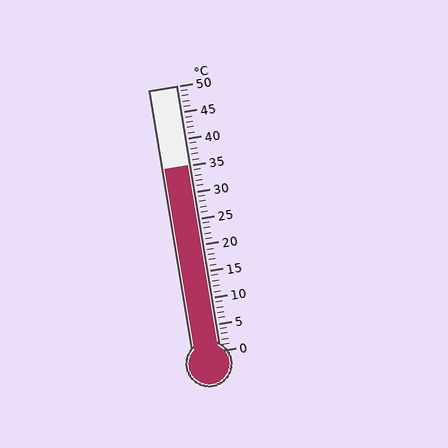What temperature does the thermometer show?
The thermometer shows approximately 35°C.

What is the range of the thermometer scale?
The thermometer scale ranges from 0°C to 50°C.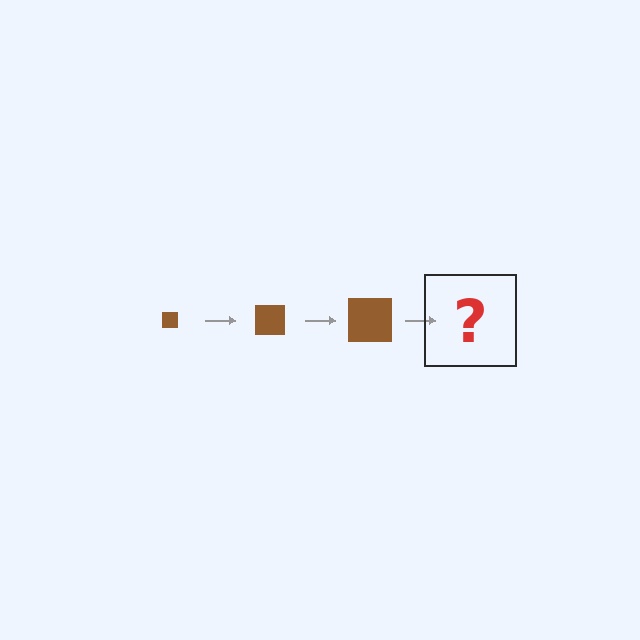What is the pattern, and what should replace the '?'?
The pattern is that the square gets progressively larger each step. The '?' should be a brown square, larger than the previous one.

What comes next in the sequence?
The next element should be a brown square, larger than the previous one.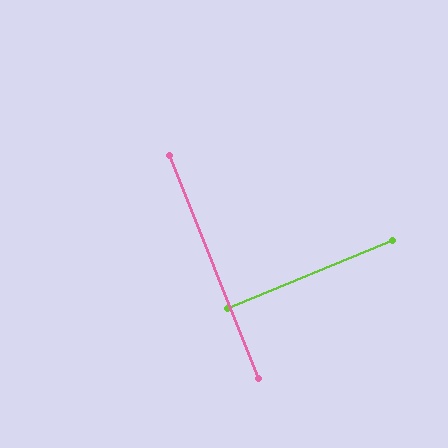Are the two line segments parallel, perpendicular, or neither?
Perpendicular — they meet at approximately 89°.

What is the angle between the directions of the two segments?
Approximately 89 degrees.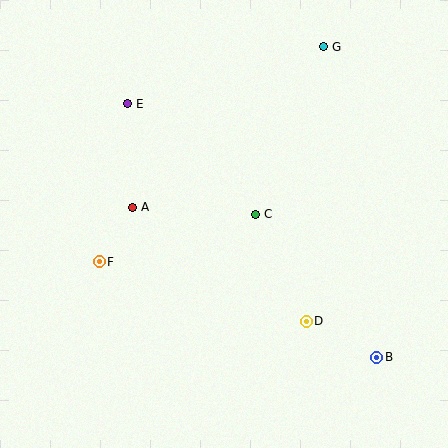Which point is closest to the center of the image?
Point C at (255, 214) is closest to the center.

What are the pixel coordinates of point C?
Point C is at (255, 214).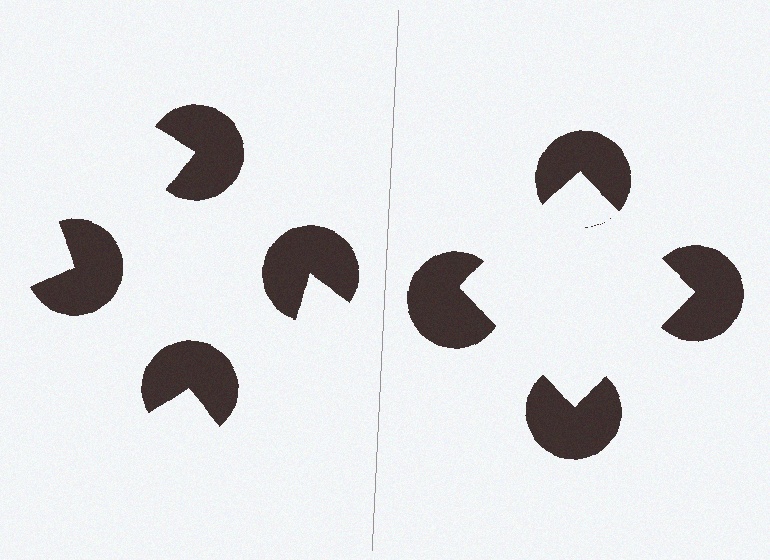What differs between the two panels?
The pac-man discs are positioned identically on both sides; only the wedge orientations differ. On the right they align to a square; on the left they are misaligned.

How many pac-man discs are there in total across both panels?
8 — 4 on each side.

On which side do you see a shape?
An illusory square appears on the right side. On the left side the wedge cuts are rotated, so no coherent shape forms.